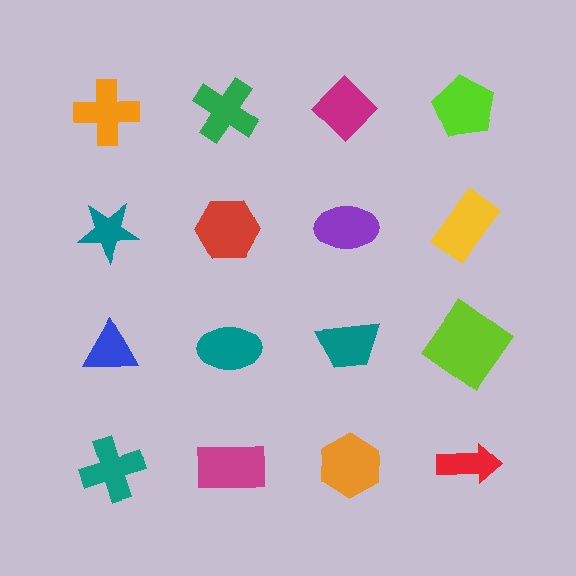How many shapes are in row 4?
4 shapes.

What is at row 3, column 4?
A lime diamond.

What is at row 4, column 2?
A magenta rectangle.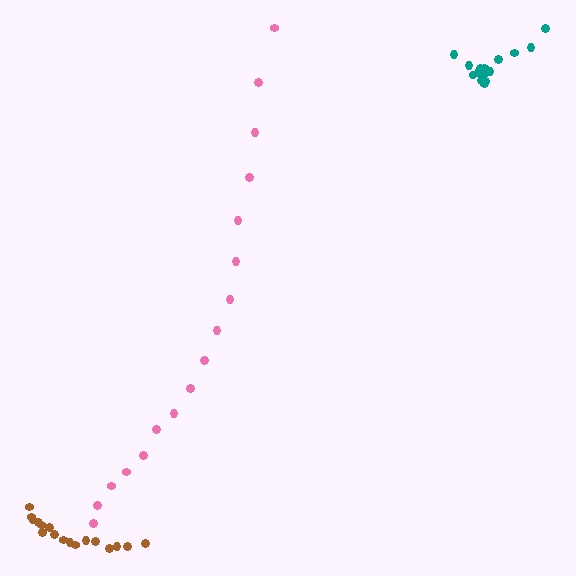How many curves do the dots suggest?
There are 3 distinct paths.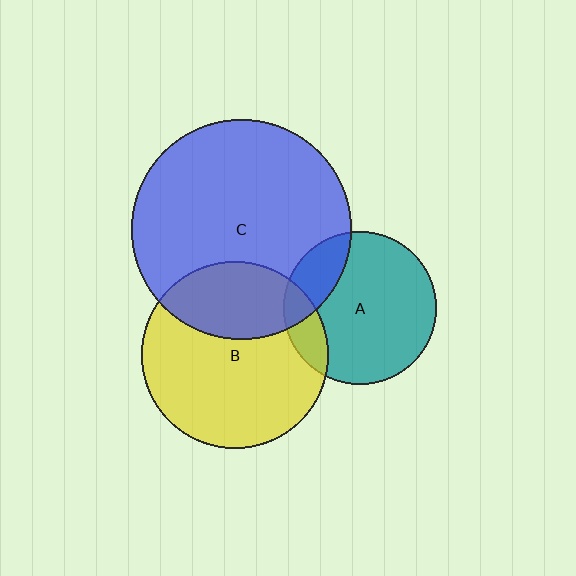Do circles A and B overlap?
Yes.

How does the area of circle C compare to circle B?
Approximately 1.4 times.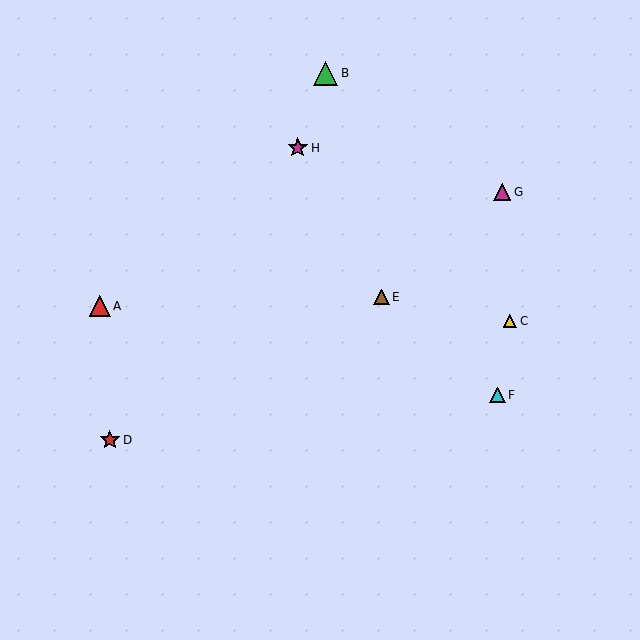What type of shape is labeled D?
Shape D is a red star.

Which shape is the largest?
The green triangle (labeled B) is the largest.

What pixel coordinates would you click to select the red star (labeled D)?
Click at (110, 440) to select the red star D.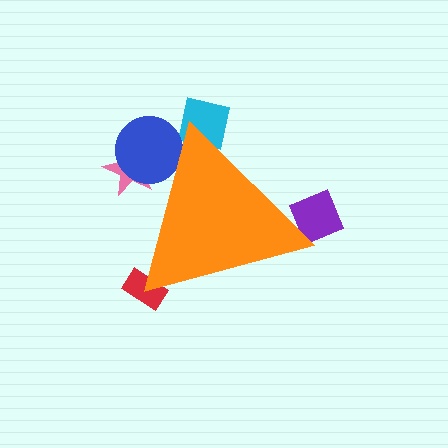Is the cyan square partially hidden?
Yes, the cyan square is partially hidden behind the orange triangle.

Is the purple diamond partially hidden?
Yes, the purple diamond is partially hidden behind the orange triangle.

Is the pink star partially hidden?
Yes, the pink star is partially hidden behind the orange triangle.